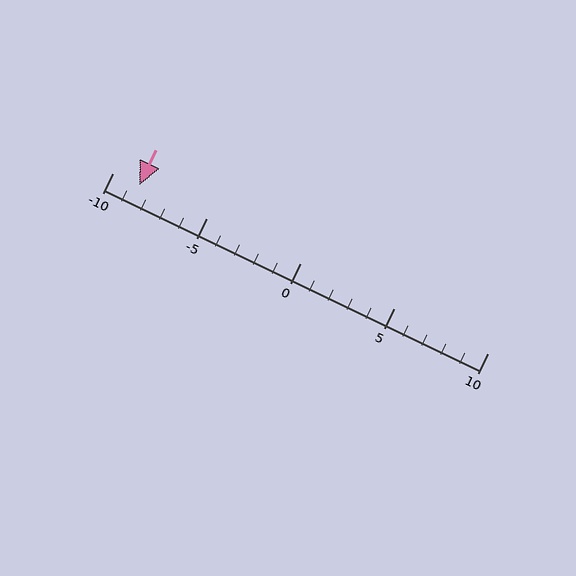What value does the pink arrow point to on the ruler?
The pink arrow points to approximately -9.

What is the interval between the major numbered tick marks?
The major tick marks are spaced 5 units apart.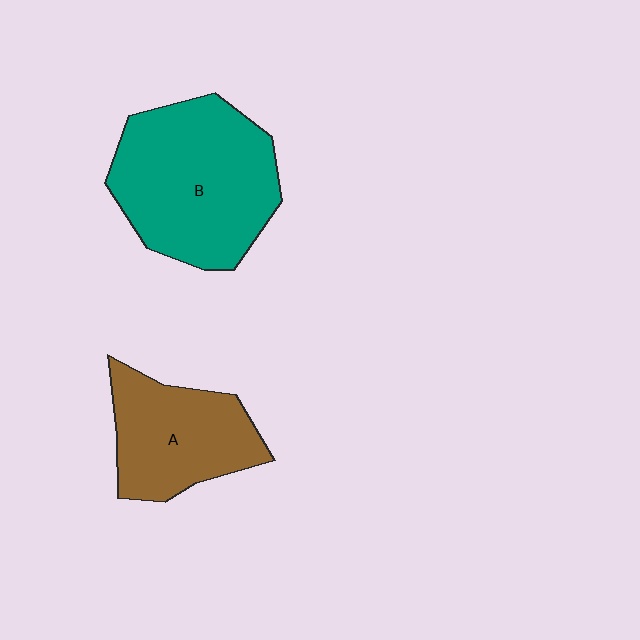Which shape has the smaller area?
Shape A (brown).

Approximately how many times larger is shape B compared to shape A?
Approximately 1.5 times.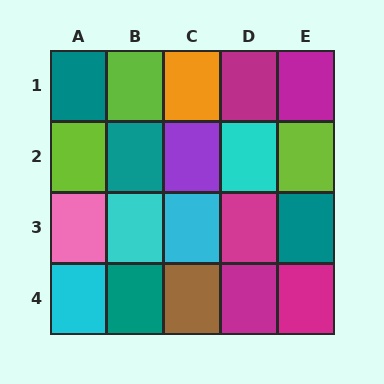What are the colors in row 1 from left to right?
Teal, lime, orange, magenta, magenta.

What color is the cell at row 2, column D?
Cyan.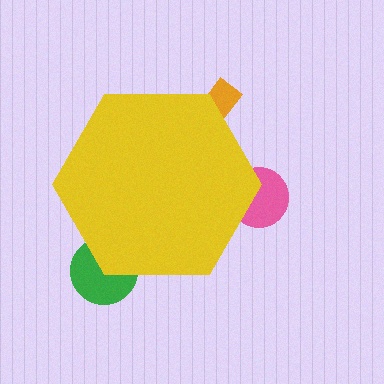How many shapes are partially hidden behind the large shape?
3 shapes are partially hidden.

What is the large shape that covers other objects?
A yellow hexagon.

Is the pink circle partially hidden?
Yes, the pink circle is partially hidden behind the yellow hexagon.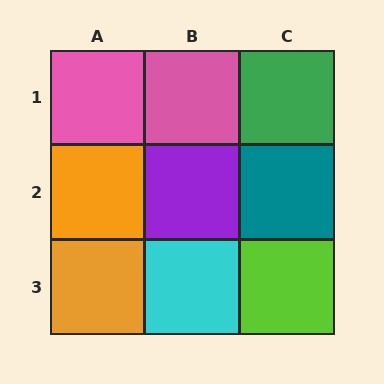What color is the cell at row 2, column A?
Orange.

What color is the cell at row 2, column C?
Teal.